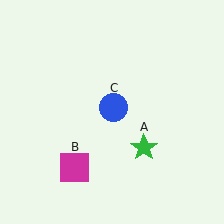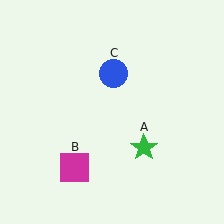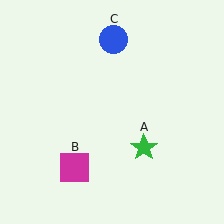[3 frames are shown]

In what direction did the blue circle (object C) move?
The blue circle (object C) moved up.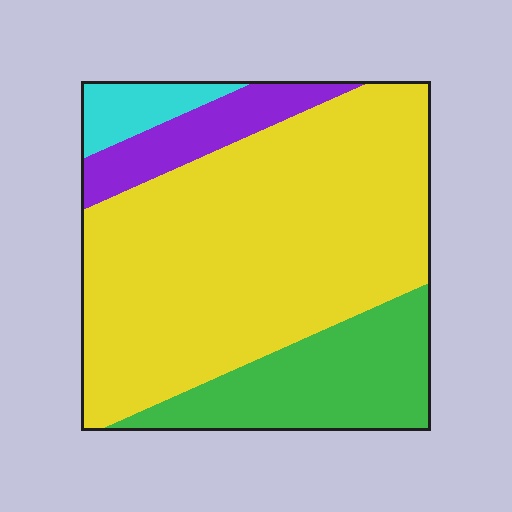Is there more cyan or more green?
Green.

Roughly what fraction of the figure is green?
Green takes up less than a quarter of the figure.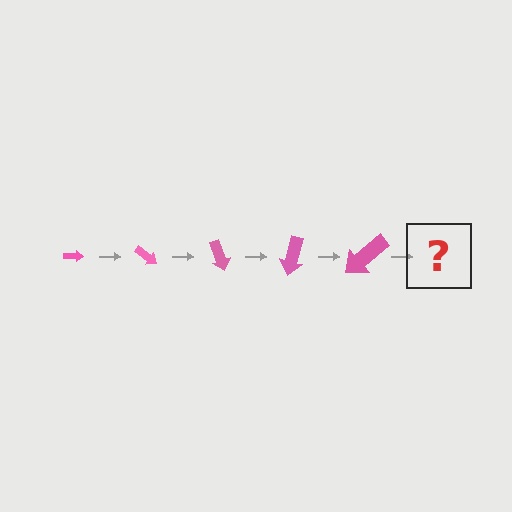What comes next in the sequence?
The next element should be an arrow, larger than the previous one and rotated 175 degrees from the start.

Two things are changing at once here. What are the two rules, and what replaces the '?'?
The two rules are that the arrow grows larger each step and it rotates 35 degrees each step. The '?' should be an arrow, larger than the previous one and rotated 175 degrees from the start.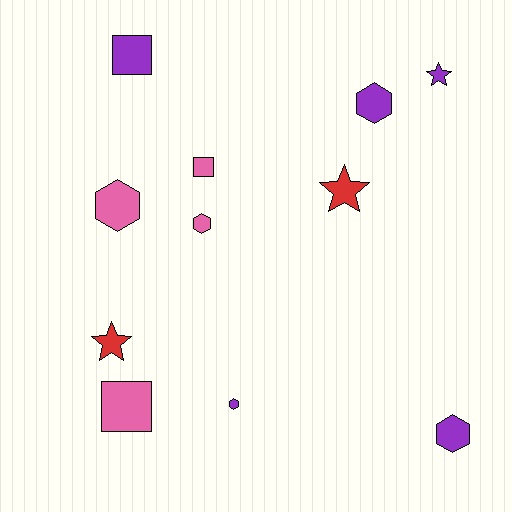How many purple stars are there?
There is 1 purple star.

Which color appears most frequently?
Purple, with 5 objects.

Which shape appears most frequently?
Hexagon, with 5 objects.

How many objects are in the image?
There are 11 objects.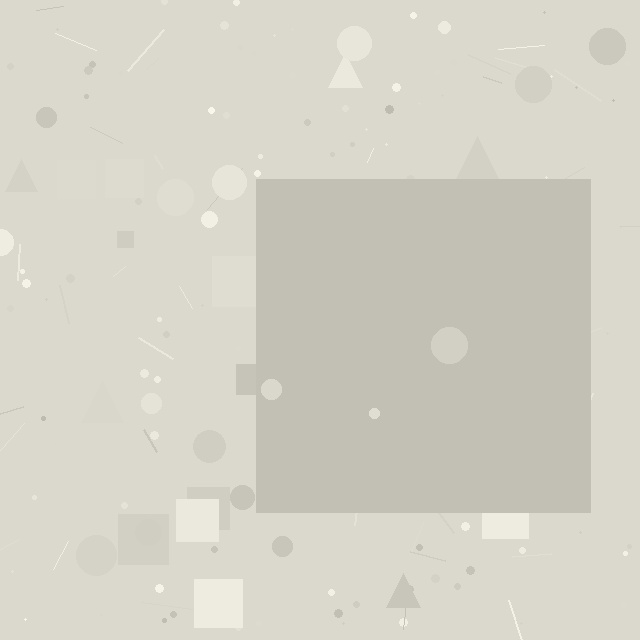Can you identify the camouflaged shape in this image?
The camouflaged shape is a square.